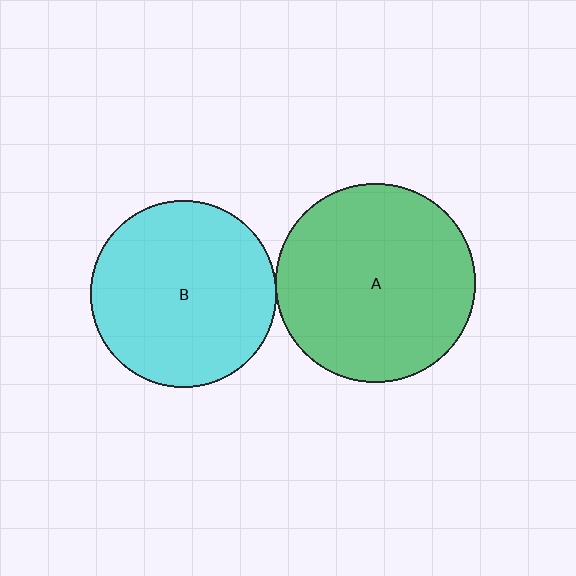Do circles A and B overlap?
Yes.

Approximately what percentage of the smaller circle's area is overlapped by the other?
Approximately 5%.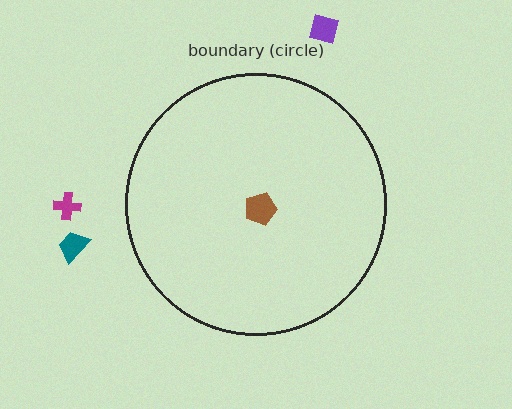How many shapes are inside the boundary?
1 inside, 3 outside.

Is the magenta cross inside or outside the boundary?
Outside.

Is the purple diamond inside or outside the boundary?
Outside.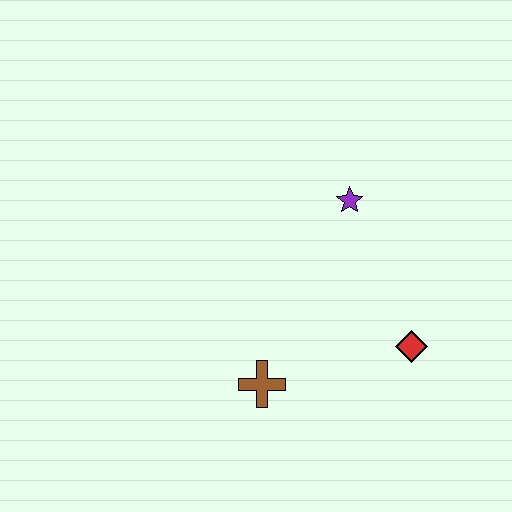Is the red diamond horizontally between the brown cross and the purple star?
No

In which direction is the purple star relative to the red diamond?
The purple star is above the red diamond.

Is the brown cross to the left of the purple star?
Yes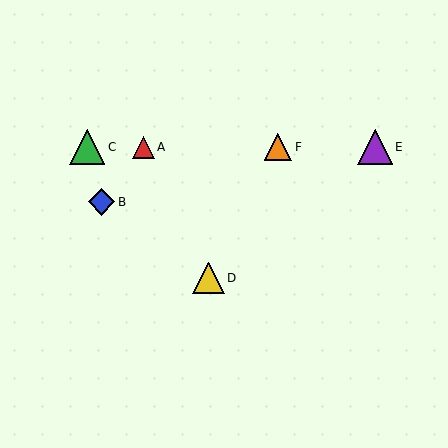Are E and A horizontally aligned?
Yes, both are at y≈147.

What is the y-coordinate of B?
Object B is at y≈202.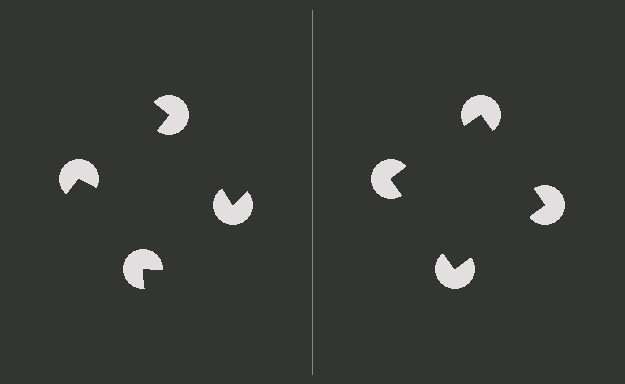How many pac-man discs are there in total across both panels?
8 — 4 on each side.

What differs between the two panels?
The pac-man discs are positioned identically on both sides; only the wedge orientations differ. On the right they align to a square; on the left they are misaligned.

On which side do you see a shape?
An illusory square appears on the right side. On the left side the wedge cuts are rotated, so no coherent shape forms.